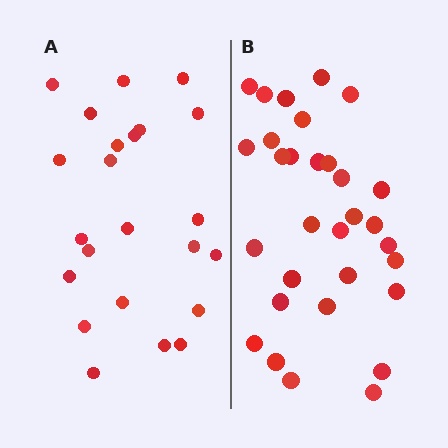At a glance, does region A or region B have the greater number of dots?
Region B (the right region) has more dots.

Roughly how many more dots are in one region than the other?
Region B has roughly 8 or so more dots than region A.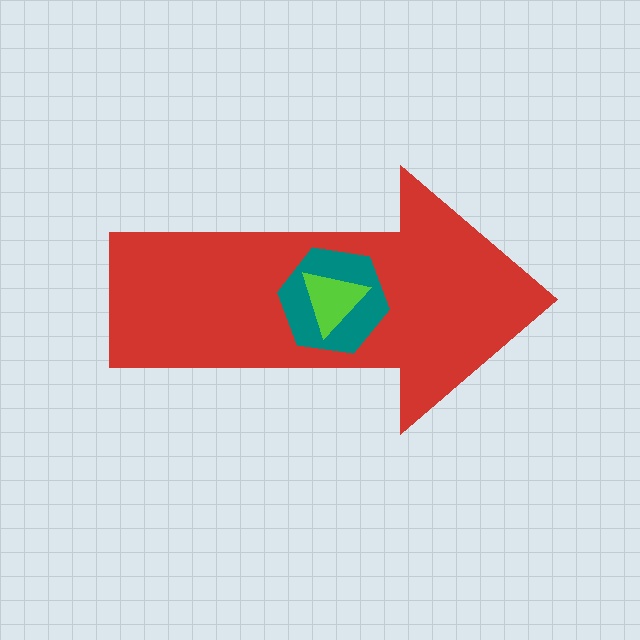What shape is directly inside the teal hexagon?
The lime triangle.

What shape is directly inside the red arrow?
The teal hexagon.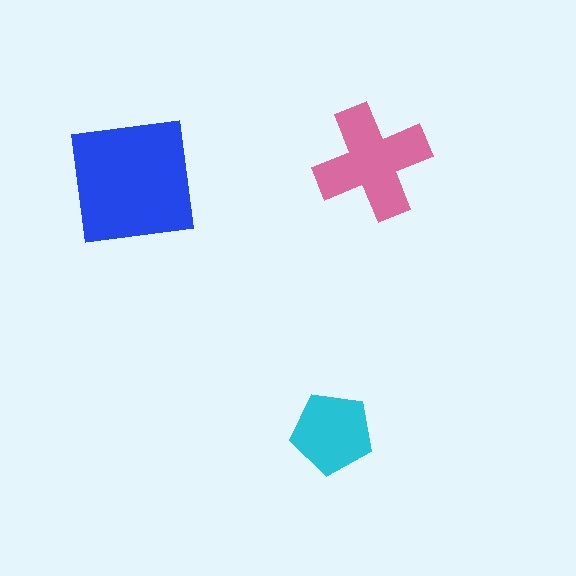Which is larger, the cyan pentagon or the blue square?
The blue square.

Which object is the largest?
The blue square.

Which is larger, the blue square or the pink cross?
The blue square.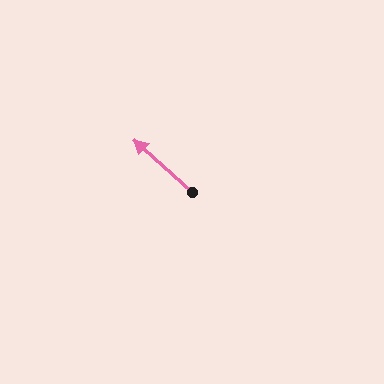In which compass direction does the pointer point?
Northwest.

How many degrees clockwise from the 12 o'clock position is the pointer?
Approximately 312 degrees.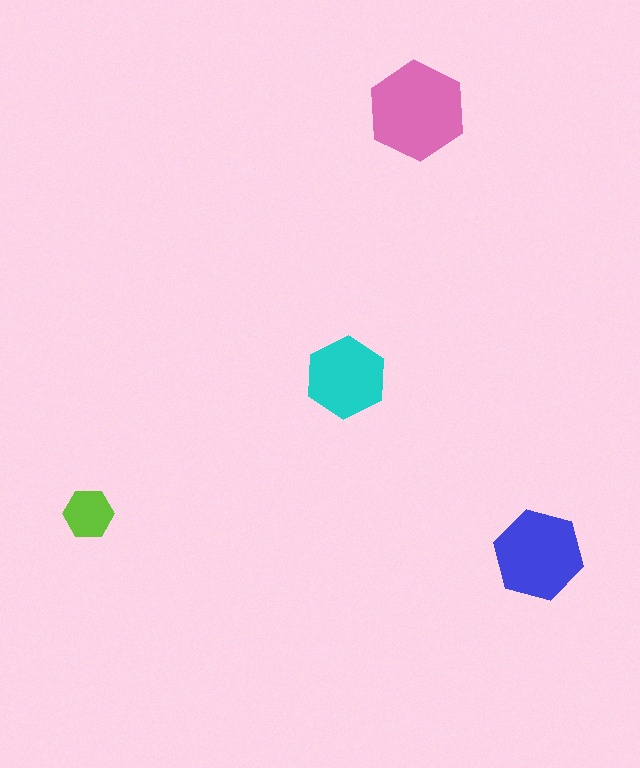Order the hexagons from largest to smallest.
the pink one, the blue one, the cyan one, the lime one.